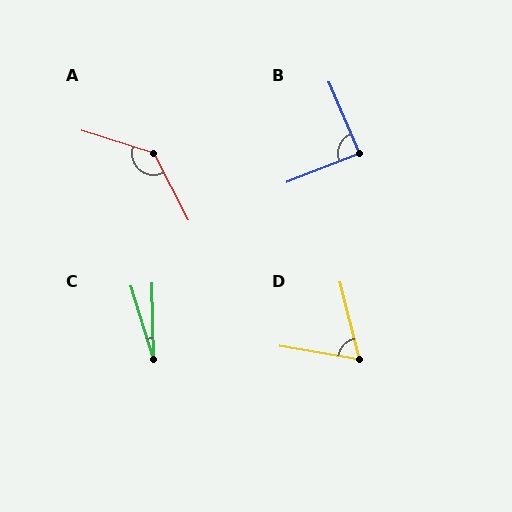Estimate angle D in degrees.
Approximately 67 degrees.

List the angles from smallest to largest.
C (16°), D (67°), B (88°), A (135°).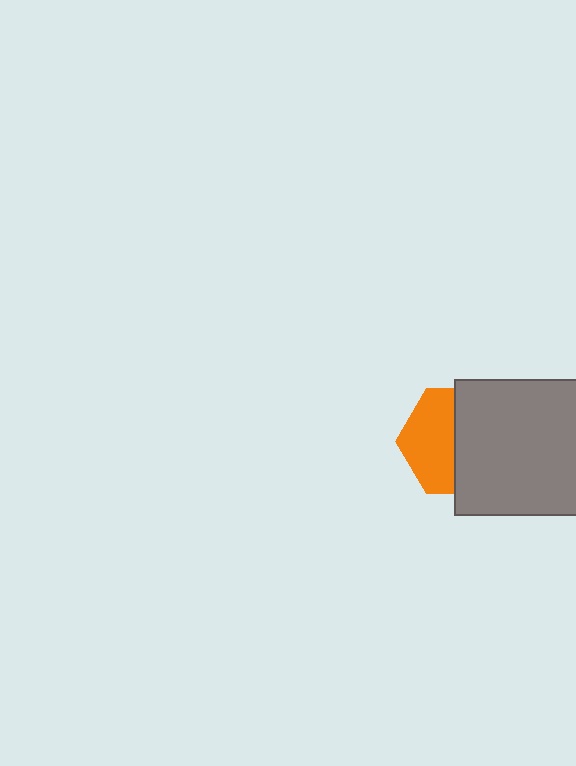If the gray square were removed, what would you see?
You would see the complete orange hexagon.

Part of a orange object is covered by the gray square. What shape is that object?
It is a hexagon.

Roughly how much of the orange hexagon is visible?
About half of it is visible (roughly 47%).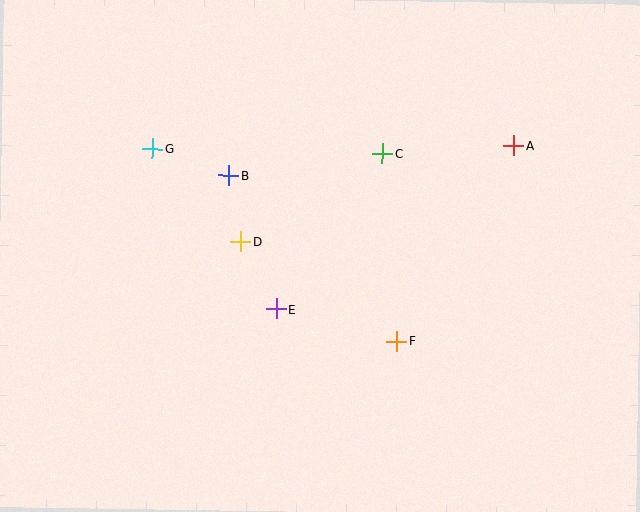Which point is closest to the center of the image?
Point E at (277, 309) is closest to the center.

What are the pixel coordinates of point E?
Point E is at (277, 309).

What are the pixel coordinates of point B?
Point B is at (229, 175).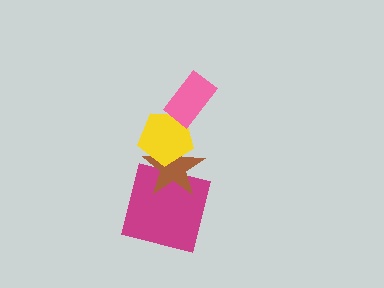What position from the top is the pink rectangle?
The pink rectangle is 1st from the top.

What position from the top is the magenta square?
The magenta square is 4th from the top.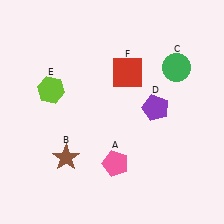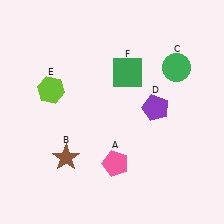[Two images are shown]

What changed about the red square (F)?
In Image 1, F is red. In Image 2, it changed to green.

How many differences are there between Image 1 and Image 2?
There is 1 difference between the two images.